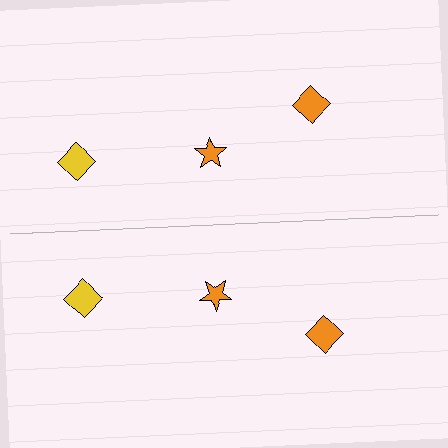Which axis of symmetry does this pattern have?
The pattern has a horizontal axis of symmetry running through the center of the image.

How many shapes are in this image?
There are 6 shapes in this image.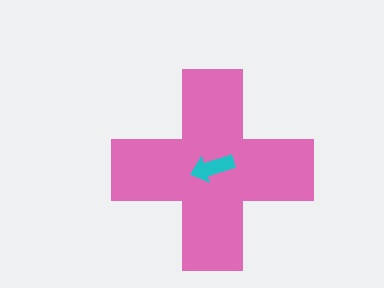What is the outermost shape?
The pink cross.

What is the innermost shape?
The cyan arrow.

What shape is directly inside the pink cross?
The cyan arrow.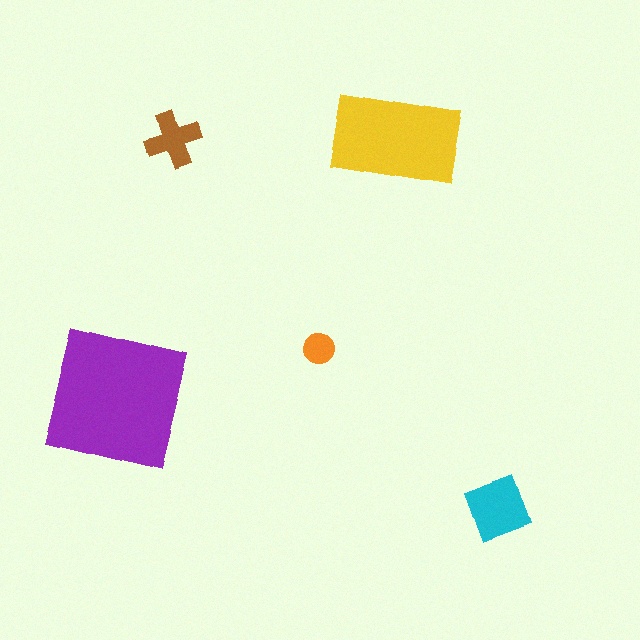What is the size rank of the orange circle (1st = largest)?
5th.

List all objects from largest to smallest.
The purple square, the yellow rectangle, the cyan diamond, the brown cross, the orange circle.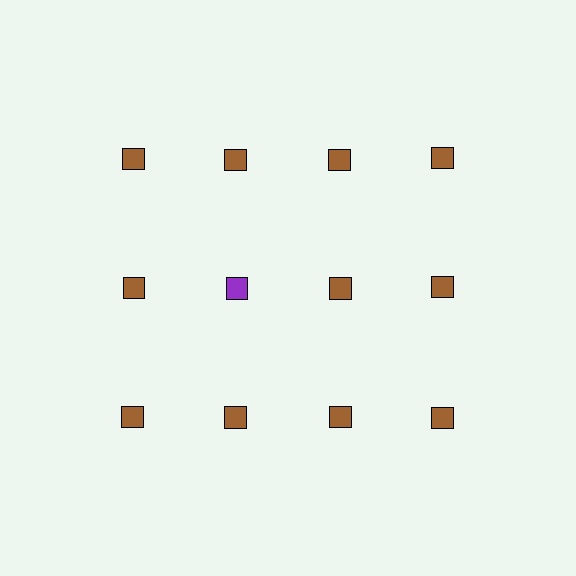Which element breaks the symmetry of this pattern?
The purple square in the second row, second from left column breaks the symmetry. All other shapes are brown squares.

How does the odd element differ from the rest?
It has a different color: purple instead of brown.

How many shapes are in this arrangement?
There are 12 shapes arranged in a grid pattern.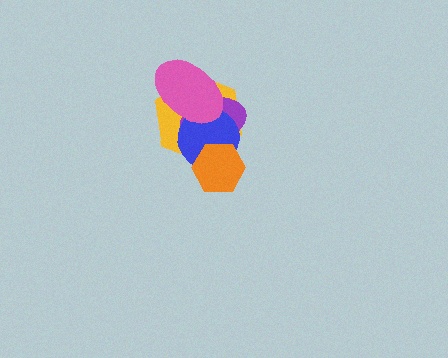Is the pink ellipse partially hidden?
No, no other shape covers it.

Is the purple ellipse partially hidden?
Yes, it is partially covered by another shape.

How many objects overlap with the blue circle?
4 objects overlap with the blue circle.